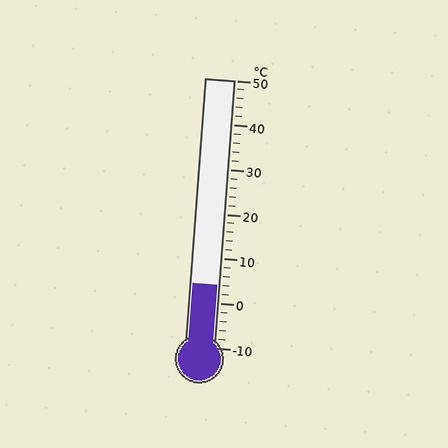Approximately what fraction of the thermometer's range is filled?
The thermometer is filled to approximately 25% of its range.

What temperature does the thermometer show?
The thermometer shows approximately 4°C.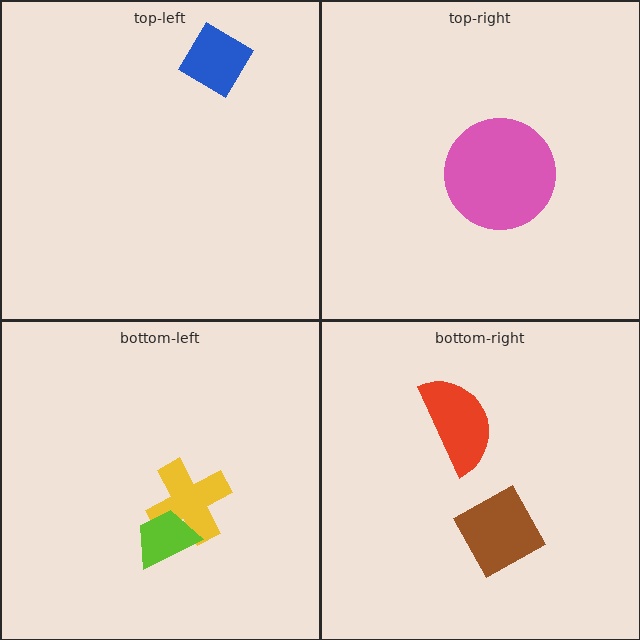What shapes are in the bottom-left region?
The yellow cross, the lime trapezoid.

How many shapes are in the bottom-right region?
2.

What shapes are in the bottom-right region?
The brown square, the red semicircle.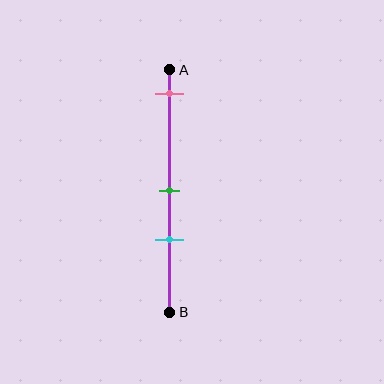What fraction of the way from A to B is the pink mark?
The pink mark is approximately 10% (0.1) of the way from A to B.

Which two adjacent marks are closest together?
The green and cyan marks are the closest adjacent pair.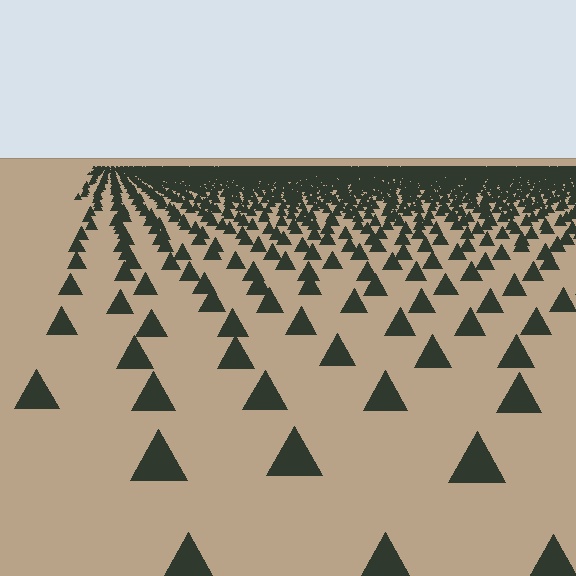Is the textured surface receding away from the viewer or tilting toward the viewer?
The surface is receding away from the viewer. Texture elements get smaller and denser toward the top.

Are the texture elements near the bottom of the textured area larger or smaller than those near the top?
Larger. Near the bottom, elements are closer to the viewer and appear at a bigger on-screen size.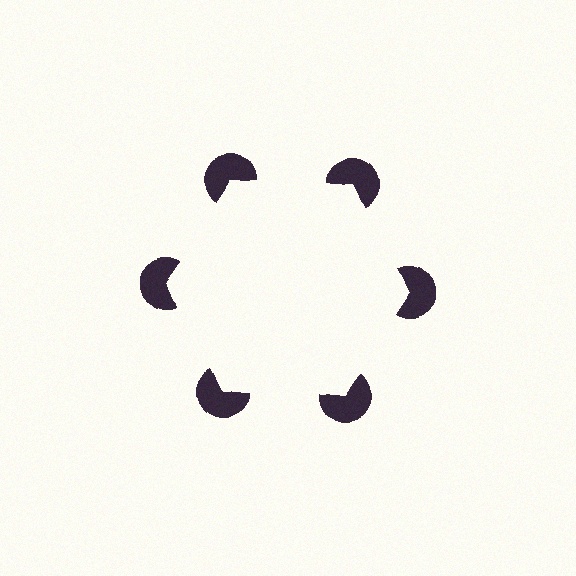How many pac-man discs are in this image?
There are 6 — one at each vertex of the illusory hexagon.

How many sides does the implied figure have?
6 sides.